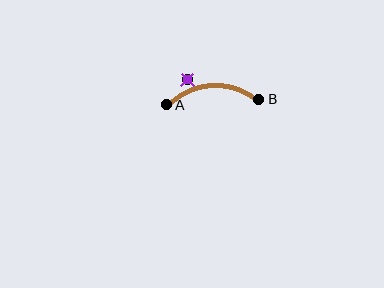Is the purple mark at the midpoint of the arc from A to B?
No — the purple mark does not lie on the arc at all. It sits slightly outside the curve.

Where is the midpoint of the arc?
The arc midpoint is the point on the curve farthest from the straight line joining A and B. It sits above that line.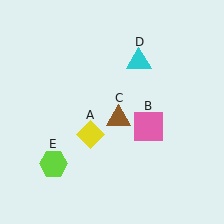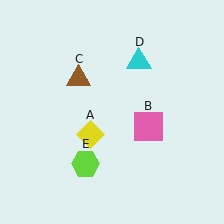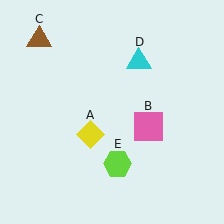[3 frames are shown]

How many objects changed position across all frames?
2 objects changed position: brown triangle (object C), lime hexagon (object E).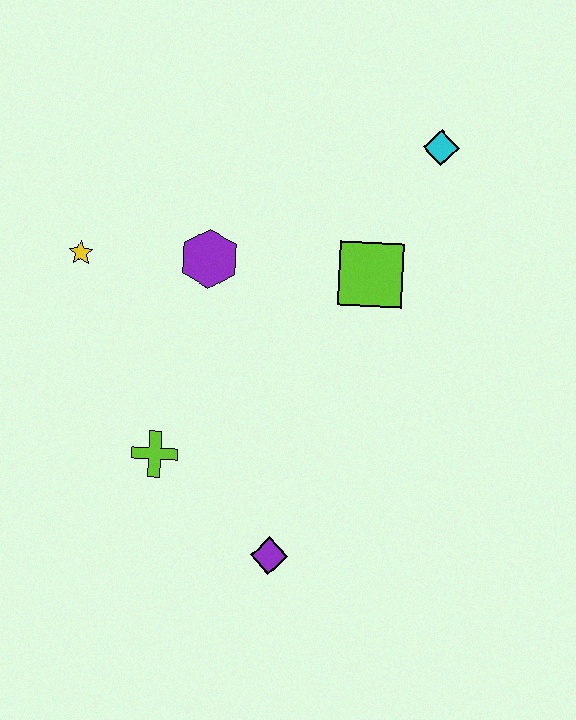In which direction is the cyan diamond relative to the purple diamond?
The cyan diamond is above the purple diamond.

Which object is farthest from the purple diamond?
The cyan diamond is farthest from the purple diamond.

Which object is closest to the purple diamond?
The lime cross is closest to the purple diamond.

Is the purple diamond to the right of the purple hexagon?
Yes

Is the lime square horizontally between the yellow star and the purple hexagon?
No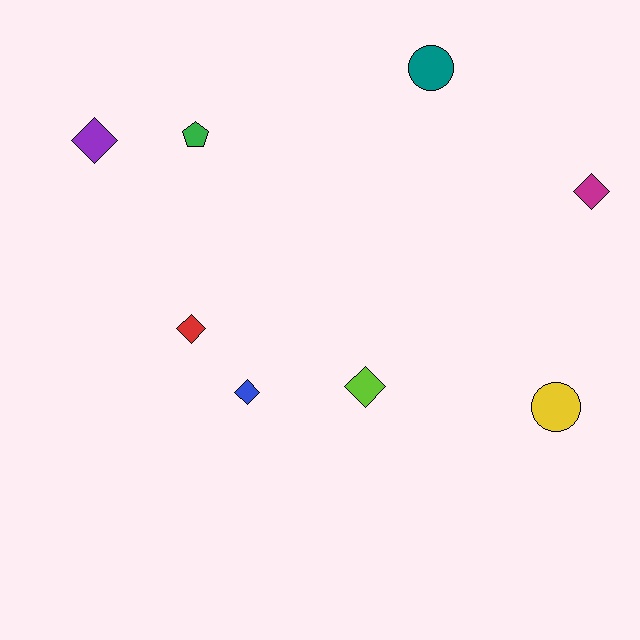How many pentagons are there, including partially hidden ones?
There is 1 pentagon.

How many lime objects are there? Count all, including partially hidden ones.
There is 1 lime object.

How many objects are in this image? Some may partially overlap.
There are 8 objects.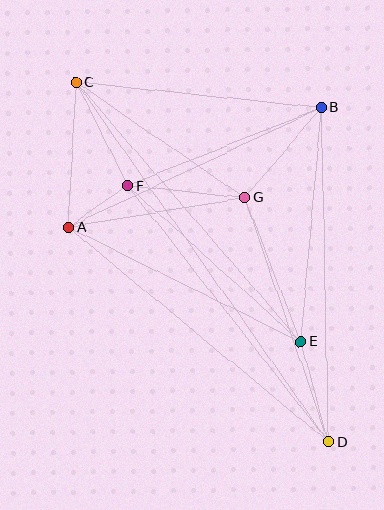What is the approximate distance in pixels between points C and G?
The distance between C and G is approximately 205 pixels.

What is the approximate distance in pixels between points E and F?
The distance between E and F is approximately 233 pixels.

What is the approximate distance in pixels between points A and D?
The distance between A and D is approximately 337 pixels.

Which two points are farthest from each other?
Points C and D are farthest from each other.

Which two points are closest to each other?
Points A and F are closest to each other.